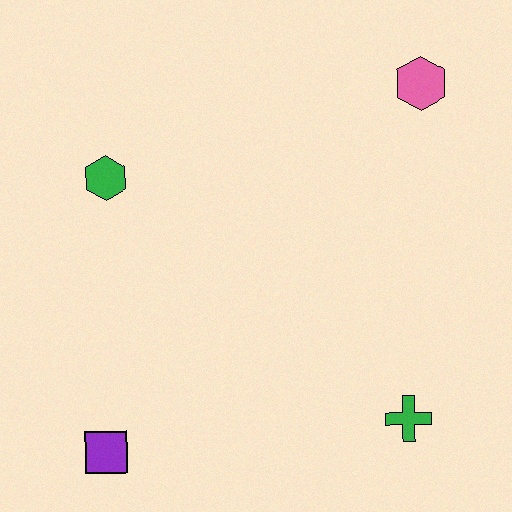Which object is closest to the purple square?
The green hexagon is closest to the purple square.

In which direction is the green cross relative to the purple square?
The green cross is to the right of the purple square.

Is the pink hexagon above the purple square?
Yes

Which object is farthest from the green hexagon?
The green cross is farthest from the green hexagon.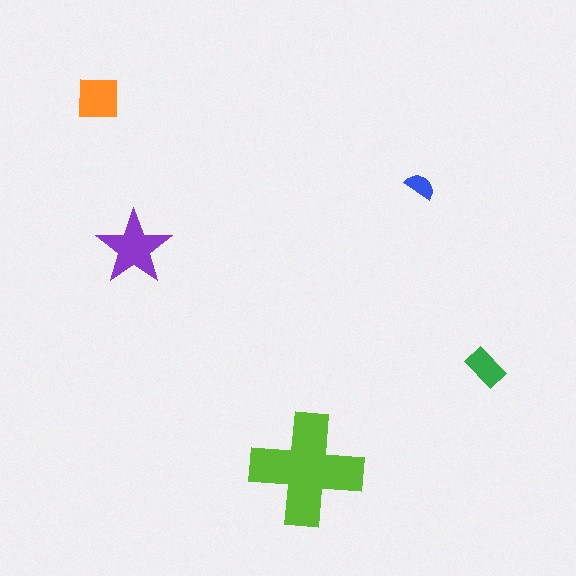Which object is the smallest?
The blue semicircle.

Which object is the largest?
The lime cross.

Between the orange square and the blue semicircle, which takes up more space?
The orange square.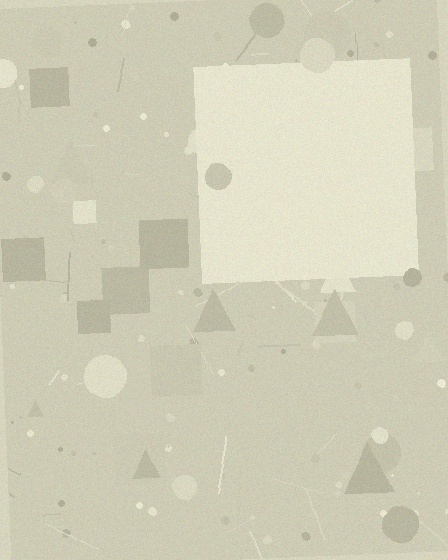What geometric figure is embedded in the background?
A square is embedded in the background.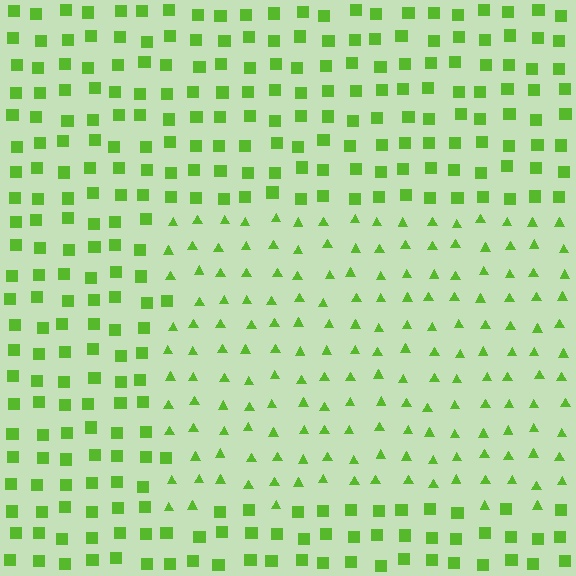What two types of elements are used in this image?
The image uses triangles inside the rectangle region and squares outside it.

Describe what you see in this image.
The image is filled with small lime elements arranged in a uniform grid. A rectangle-shaped region contains triangles, while the surrounding area contains squares. The boundary is defined purely by the change in element shape.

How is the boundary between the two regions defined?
The boundary is defined by a change in element shape: triangles inside vs. squares outside. All elements share the same color and spacing.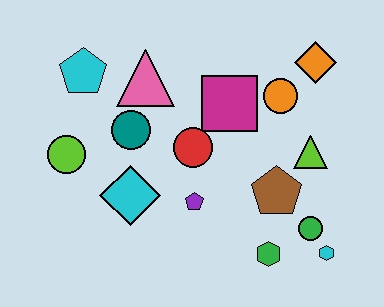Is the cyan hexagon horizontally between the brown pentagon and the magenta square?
No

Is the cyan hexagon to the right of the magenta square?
Yes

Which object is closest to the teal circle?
The pink triangle is closest to the teal circle.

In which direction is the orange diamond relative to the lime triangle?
The orange diamond is above the lime triangle.